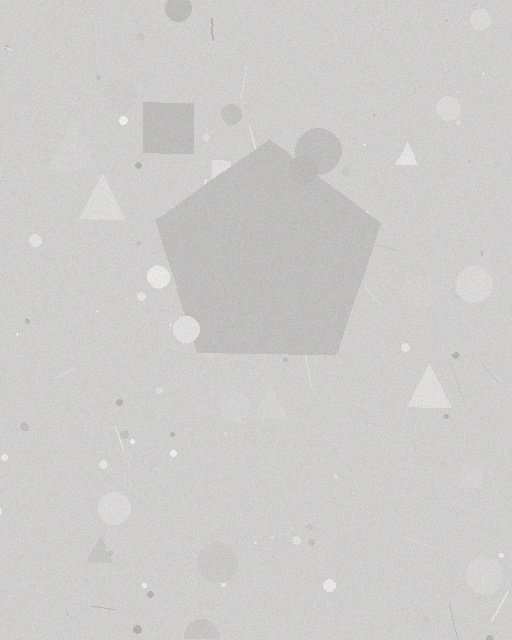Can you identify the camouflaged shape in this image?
The camouflaged shape is a pentagon.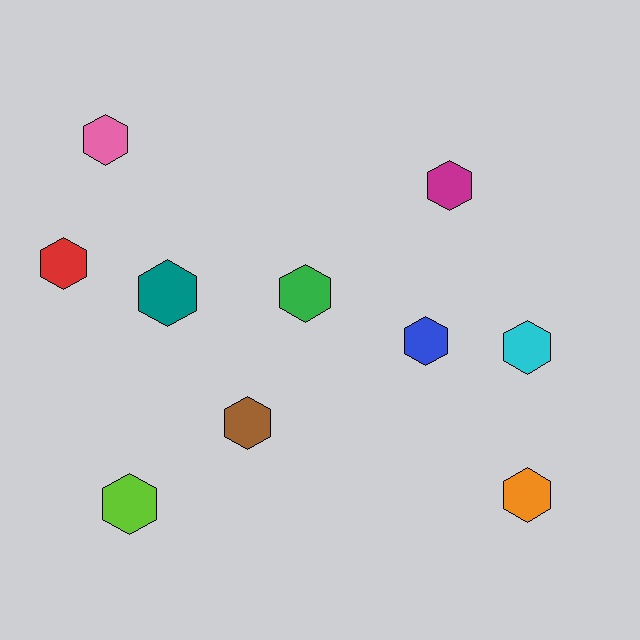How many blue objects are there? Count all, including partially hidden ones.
There is 1 blue object.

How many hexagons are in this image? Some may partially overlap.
There are 10 hexagons.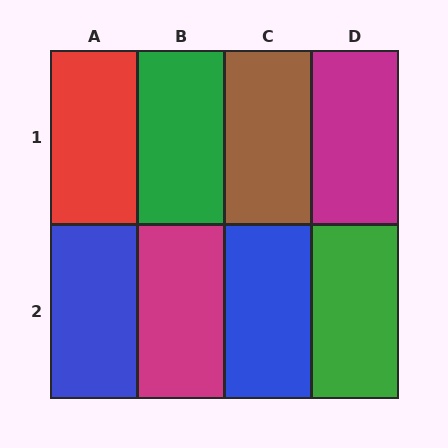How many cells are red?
1 cell is red.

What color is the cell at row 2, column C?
Blue.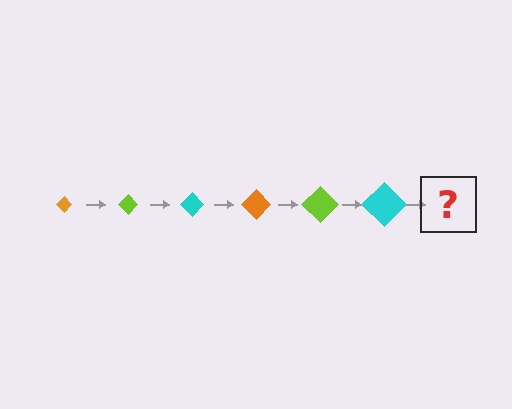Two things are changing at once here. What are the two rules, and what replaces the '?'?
The two rules are that the diamond grows larger each step and the color cycles through orange, lime, and cyan. The '?' should be an orange diamond, larger than the previous one.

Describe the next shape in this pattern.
It should be an orange diamond, larger than the previous one.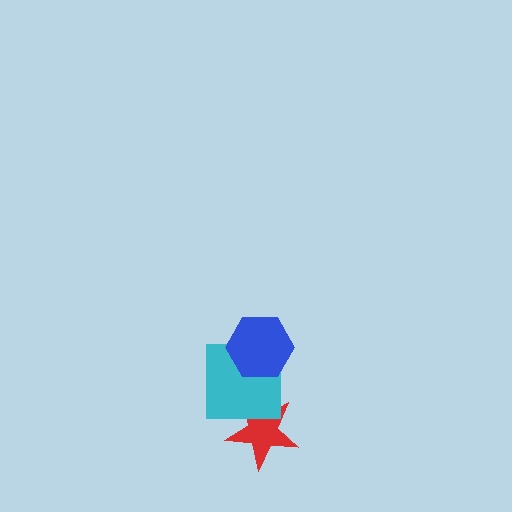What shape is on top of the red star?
The cyan square is on top of the red star.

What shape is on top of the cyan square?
The blue hexagon is on top of the cyan square.